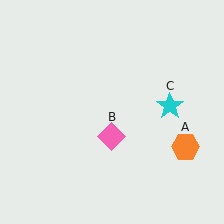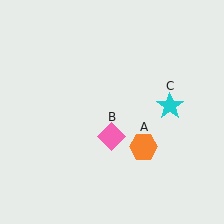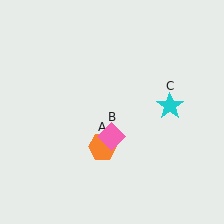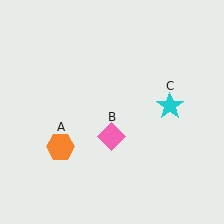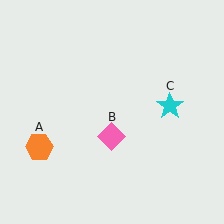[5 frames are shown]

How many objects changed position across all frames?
1 object changed position: orange hexagon (object A).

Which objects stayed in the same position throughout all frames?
Pink diamond (object B) and cyan star (object C) remained stationary.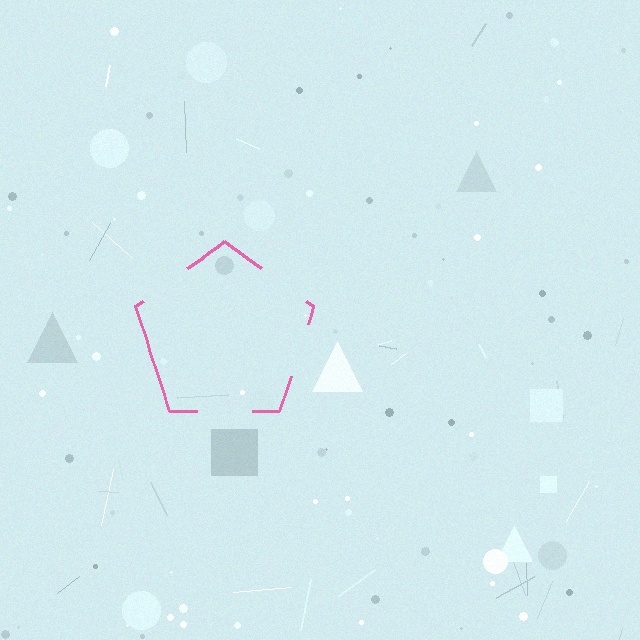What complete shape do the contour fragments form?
The contour fragments form a pentagon.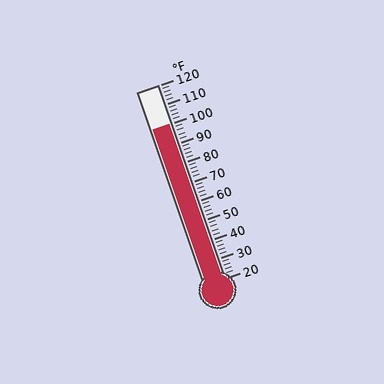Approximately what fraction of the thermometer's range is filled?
The thermometer is filled to approximately 80% of its range.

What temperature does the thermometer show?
The thermometer shows approximately 100°F.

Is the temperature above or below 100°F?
The temperature is at 100°F.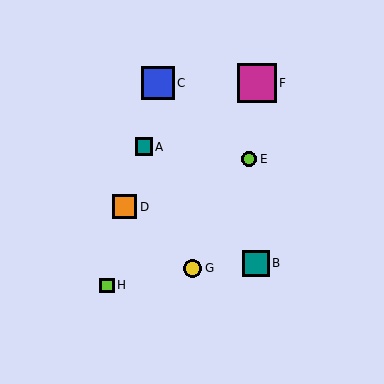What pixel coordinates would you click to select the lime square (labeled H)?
Click at (107, 285) to select the lime square H.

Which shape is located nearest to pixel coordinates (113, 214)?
The orange square (labeled D) at (125, 207) is nearest to that location.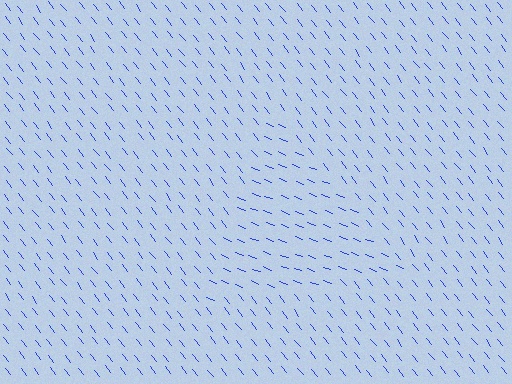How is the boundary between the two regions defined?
The boundary is defined purely by a change in line orientation (approximately 30 degrees difference). All lines are the same color and thickness.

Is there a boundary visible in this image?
Yes, there is a texture boundary formed by a change in line orientation.